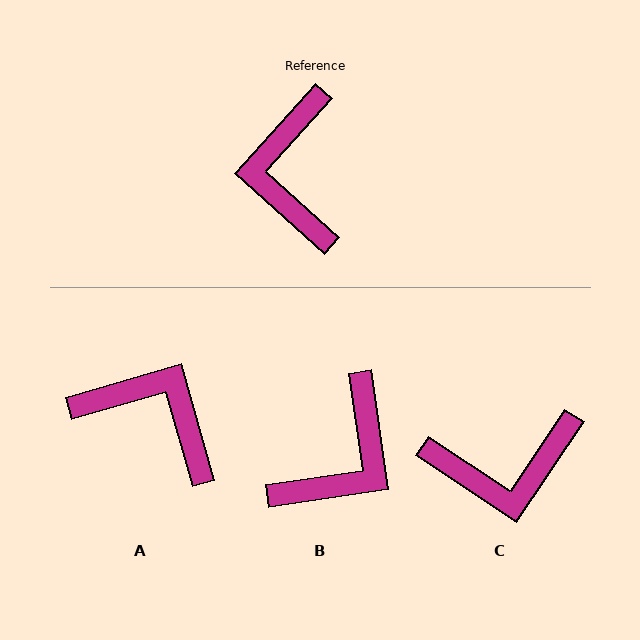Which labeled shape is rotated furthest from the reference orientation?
B, about 141 degrees away.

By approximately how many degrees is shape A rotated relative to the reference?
Approximately 122 degrees clockwise.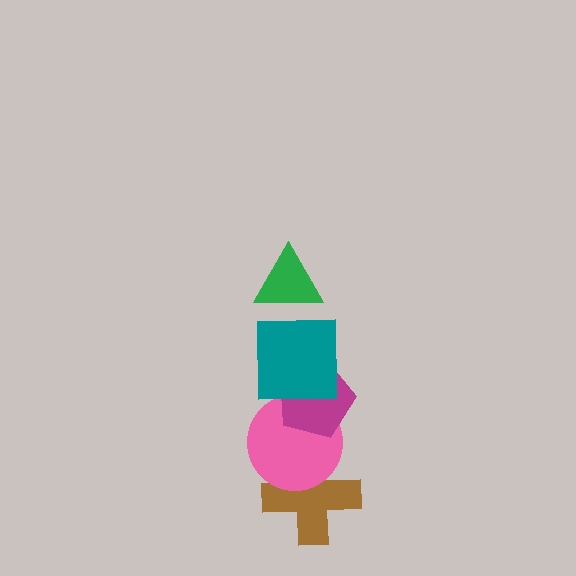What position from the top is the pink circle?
The pink circle is 4th from the top.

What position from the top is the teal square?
The teal square is 2nd from the top.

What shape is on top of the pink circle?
The magenta pentagon is on top of the pink circle.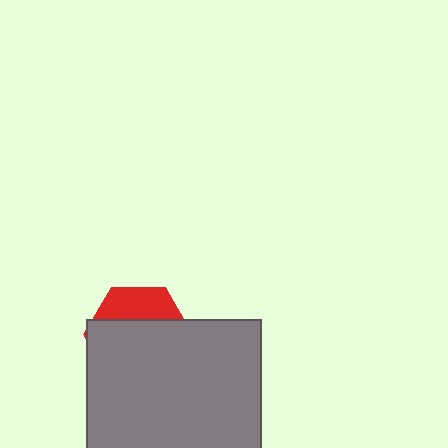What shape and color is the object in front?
The object in front is a gray square.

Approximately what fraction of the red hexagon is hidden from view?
Roughly 69% of the red hexagon is hidden behind the gray square.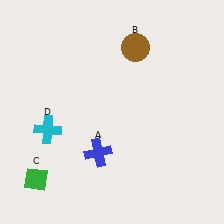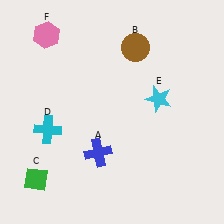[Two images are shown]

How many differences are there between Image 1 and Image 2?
There are 2 differences between the two images.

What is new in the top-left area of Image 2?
A pink hexagon (F) was added in the top-left area of Image 2.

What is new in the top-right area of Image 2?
A cyan star (E) was added in the top-right area of Image 2.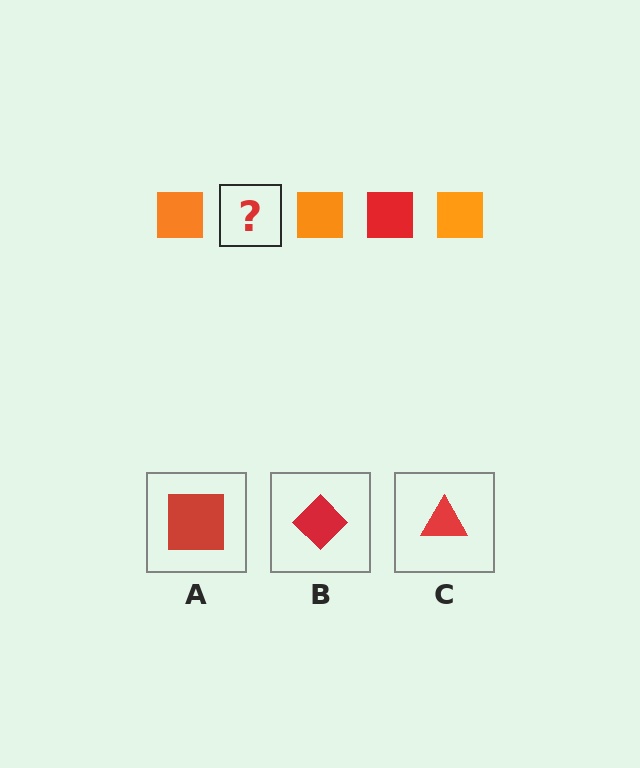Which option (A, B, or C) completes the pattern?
A.